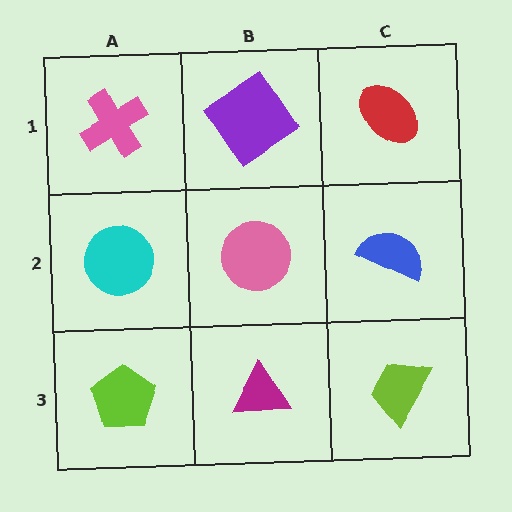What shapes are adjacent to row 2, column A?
A pink cross (row 1, column A), a lime pentagon (row 3, column A), a pink circle (row 2, column B).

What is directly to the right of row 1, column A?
A purple diamond.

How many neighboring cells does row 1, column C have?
2.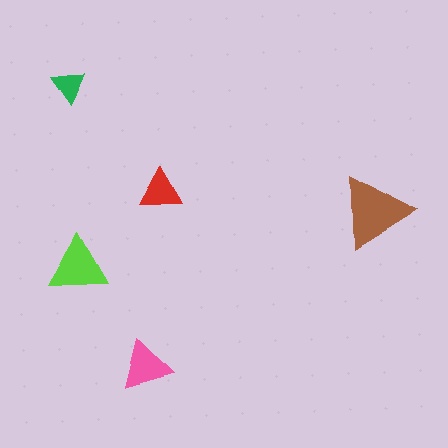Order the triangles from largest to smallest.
the brown one, the lime one, the pink one, the red one, the green one.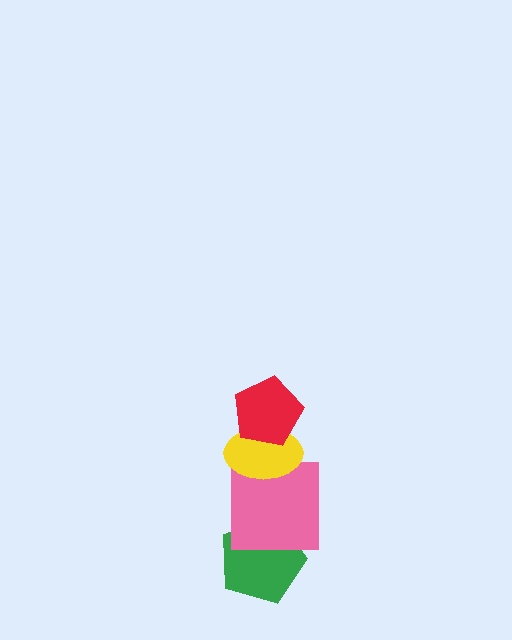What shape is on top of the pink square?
The yellow ellipse is on top of the pink square.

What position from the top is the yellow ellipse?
The yellow ellipse is 2nd from the top.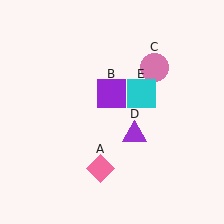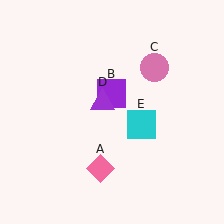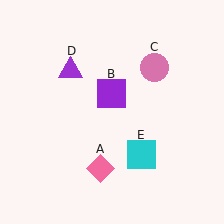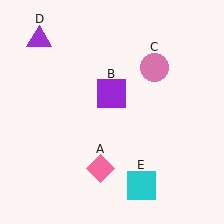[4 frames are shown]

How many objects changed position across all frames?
2 objects changed position: purple triangle (object D), cyan square (object E).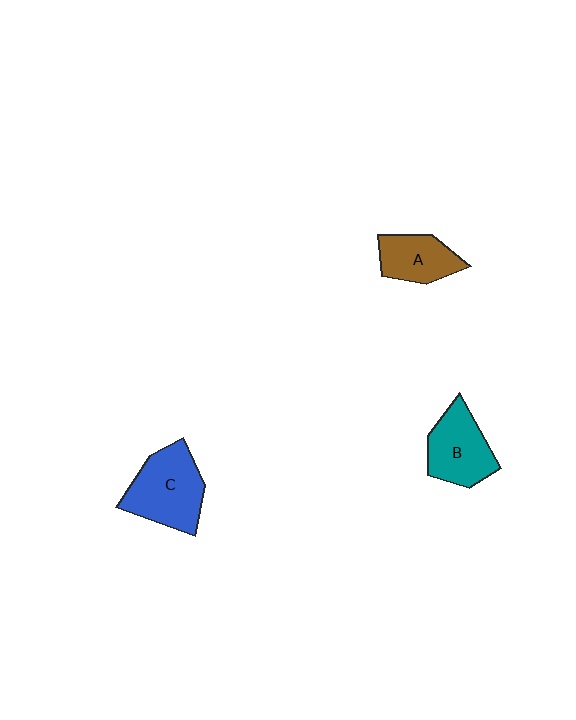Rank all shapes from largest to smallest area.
From largest to smallest: C (blue), B (teal), A (brown).